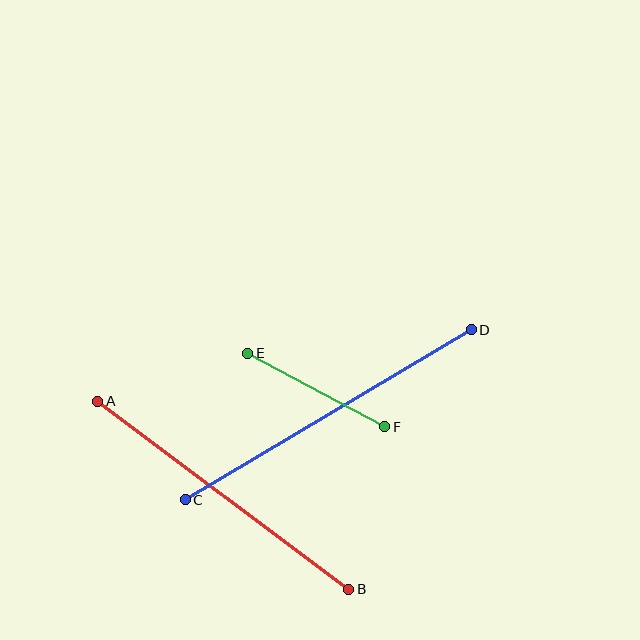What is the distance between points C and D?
The distance is approximately 333 pixels.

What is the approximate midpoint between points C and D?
The midpoint is at approximately (328, 415) pixels.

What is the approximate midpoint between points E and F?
The midpoint is at approximately (316, 390) pixels.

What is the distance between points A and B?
The distance is approximately 314 pixels.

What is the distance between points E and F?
The distance is approximately 155 pixels.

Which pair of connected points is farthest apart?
Points C and D are farthest apart.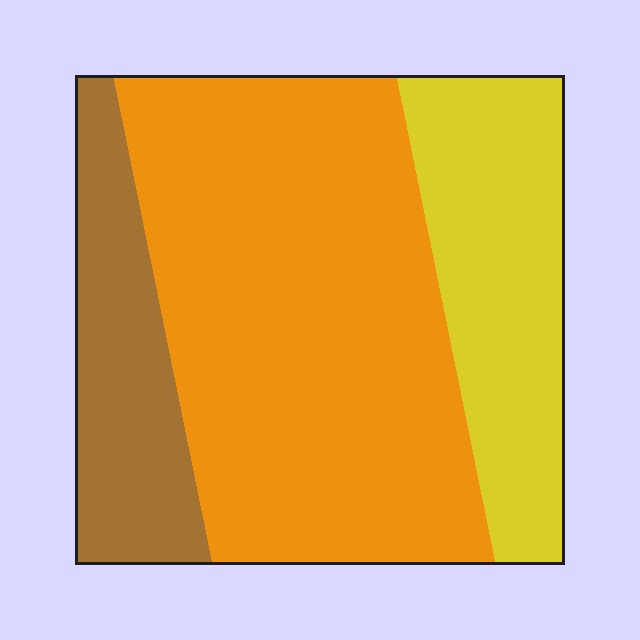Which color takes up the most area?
Orange, at roughly 60%.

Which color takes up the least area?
Brown, at roughly 20%.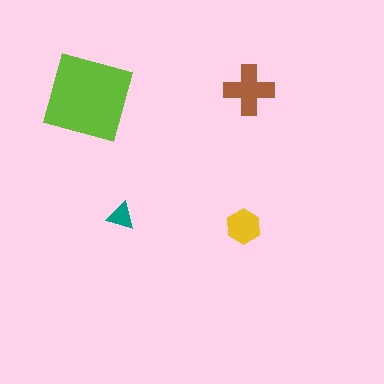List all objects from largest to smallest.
The lime diamond, the brown cross, the yellow hexagon, the teal triangle.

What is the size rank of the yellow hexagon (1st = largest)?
3rd.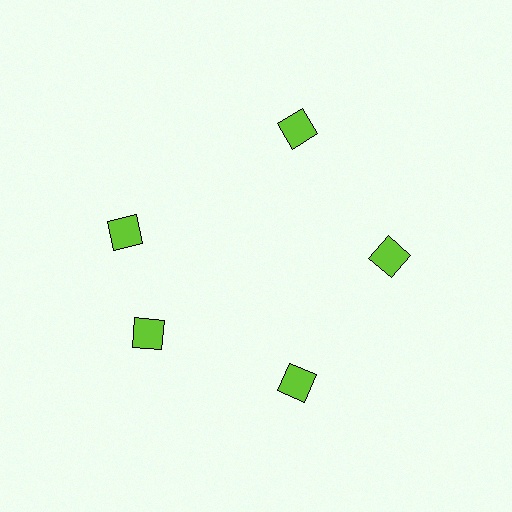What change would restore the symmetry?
The symmetry would be restored by rotating it back into even spacing with its neighbors so that all 5 diamonds sit at equal angles and equal distance from the center.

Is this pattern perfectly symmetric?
No. The 5 lime diamonds are arranged in a ring, but one element near the 10 o'clock position is rotated out of alignment along the ring, breaking the 5-fold rotational symmetry.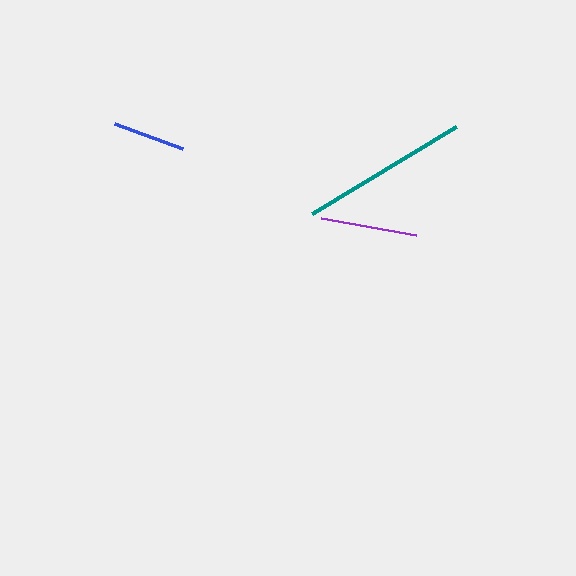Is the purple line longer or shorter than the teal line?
The teal line is longer than the purple line.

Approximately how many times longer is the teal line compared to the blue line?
The teal line is approximately 2.3 times the length of the blue line.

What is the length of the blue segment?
The blue segment is approximately 73 pixels long.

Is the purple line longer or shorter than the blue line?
The purple line is longer than the blue line.